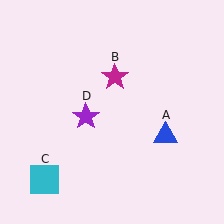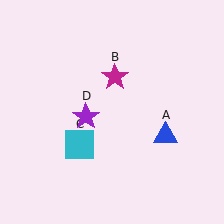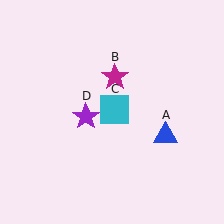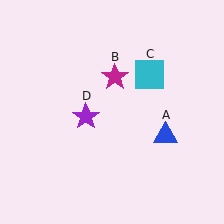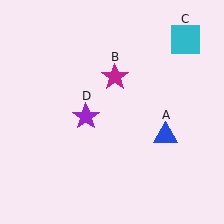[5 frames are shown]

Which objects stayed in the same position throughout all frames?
Blue triangle (object A) and magenta star (object B) and purple star (object D) remained stationary.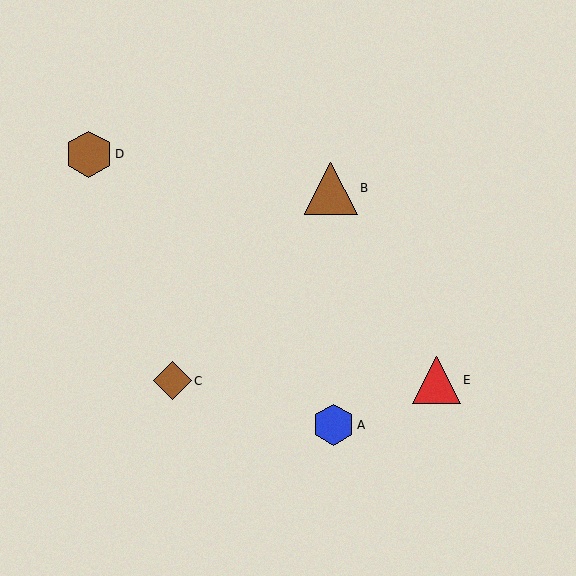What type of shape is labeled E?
Shape E is a red triangle.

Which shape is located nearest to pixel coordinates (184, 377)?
The brown diamond (labeled C) at (172, 381) is nearest to that location.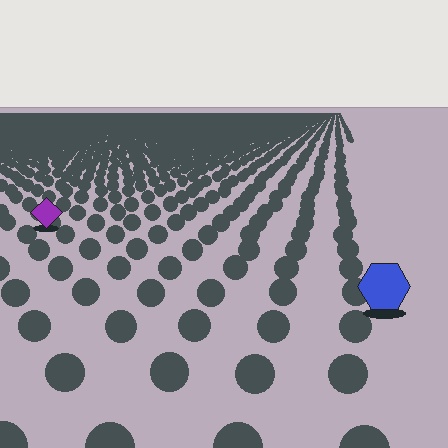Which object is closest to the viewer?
The blue hexagon is closest. The texture marks near it are larger and more spread out.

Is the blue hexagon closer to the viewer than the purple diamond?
Yes. The blue hexagon is closer — you can tell from the texture gradient: the ground texture is coarser near it.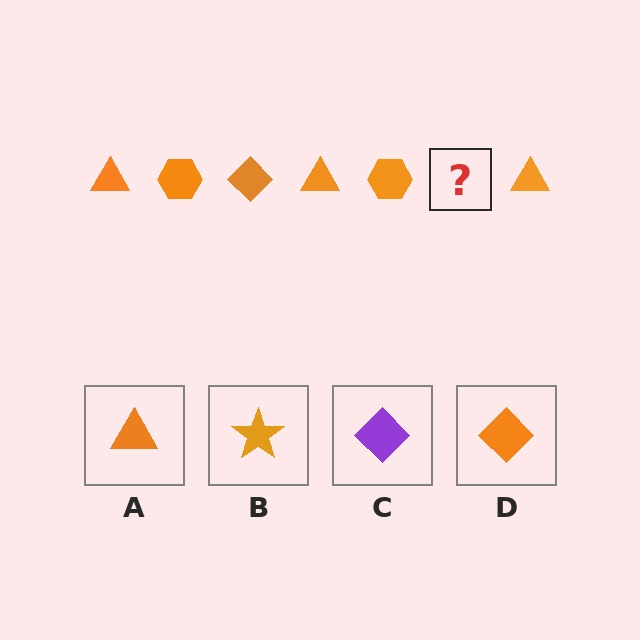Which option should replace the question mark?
Option D.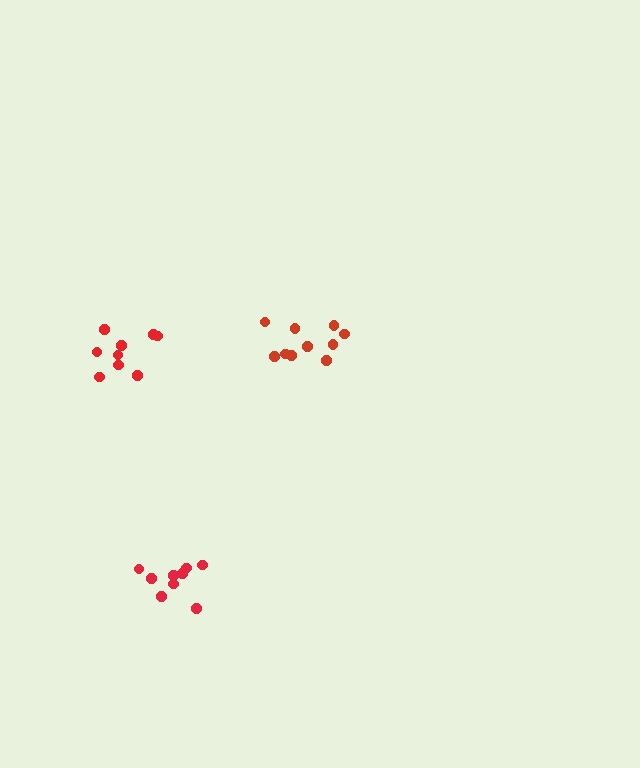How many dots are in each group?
Group 1: 9 dots, Group 2: 9 dots, Group 3: 10 dots (28 total).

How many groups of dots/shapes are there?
There are 3 groups.